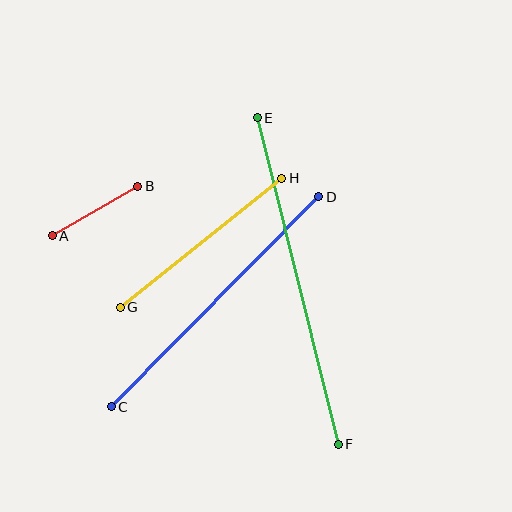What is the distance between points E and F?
The distance is approximately 336 pixels.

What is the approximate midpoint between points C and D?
The midpoint is at approximately (215, 302) pixels.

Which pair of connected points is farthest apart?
Points E and F are farthest apart.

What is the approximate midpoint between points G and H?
The midpoint is at approximately (201, 243) pixels.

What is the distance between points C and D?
The distance is approximately 295 pixels.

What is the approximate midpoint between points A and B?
The midpoint is at approximately (95, 211) pixels.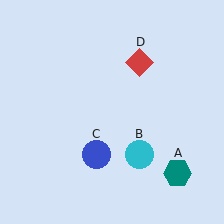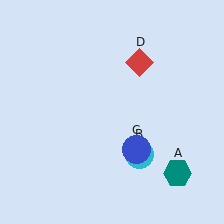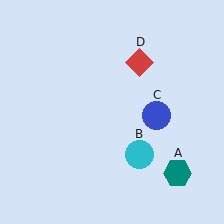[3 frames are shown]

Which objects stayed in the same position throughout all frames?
Teal hexagon (object A) and cyan circle (object B) and red diamond (object D) remained stationary.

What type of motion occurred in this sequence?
The blue circle (object C) rotated counterclockwise around the center of the scene.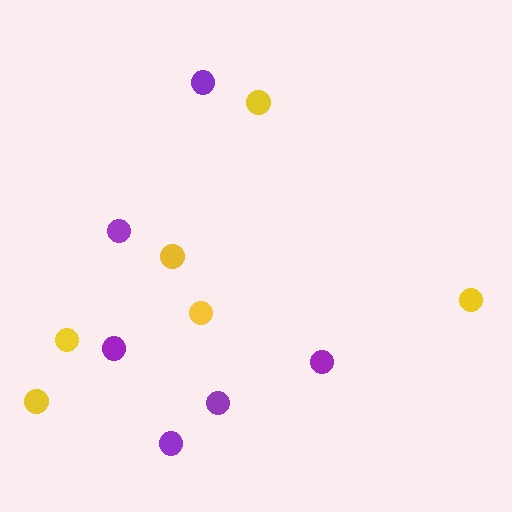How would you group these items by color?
There are 2 groups: one group of purple circles (6) and one group of yellow circles (6).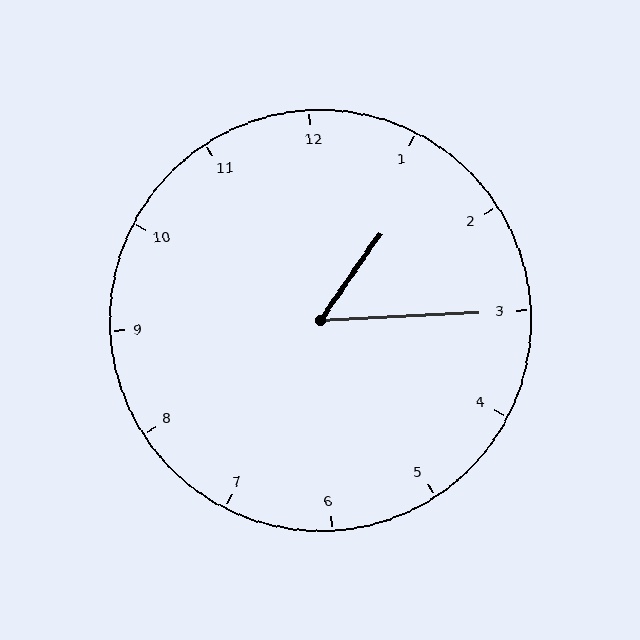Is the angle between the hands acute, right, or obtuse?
It is acute.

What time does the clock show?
1:15.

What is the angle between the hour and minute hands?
Approximately 52 degrees.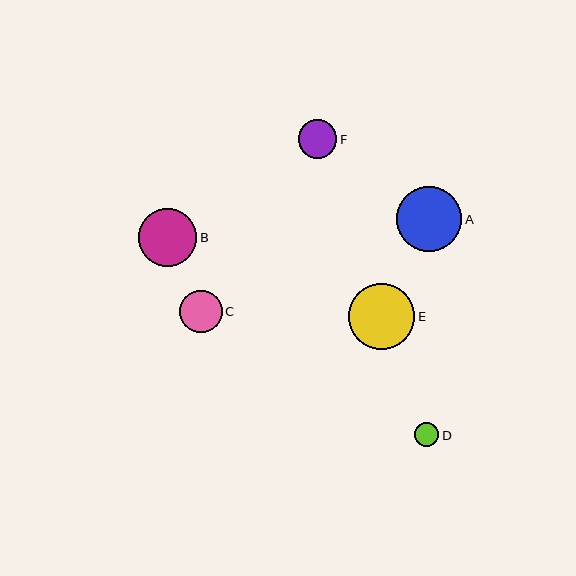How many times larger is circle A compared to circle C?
Circle A is approximately 1.5 times the size of circle C.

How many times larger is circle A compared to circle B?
Circle A is approximately 1.1 times the size of circle B.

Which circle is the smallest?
Circle D is the smallest with a size of approximately 24 pixels.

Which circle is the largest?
Circle E is the largest with a size of approximately 67 pixels.